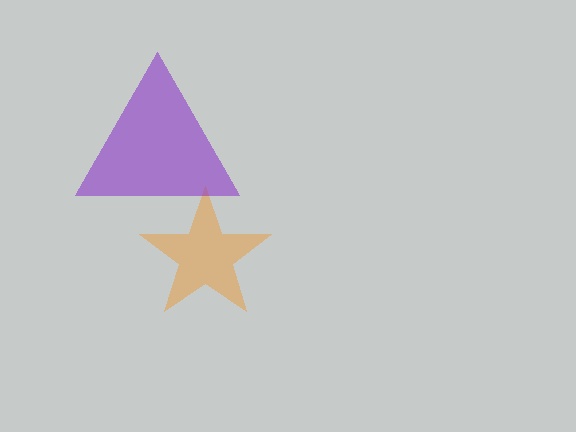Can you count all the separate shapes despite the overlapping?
Yes, there are 2 separate shapes.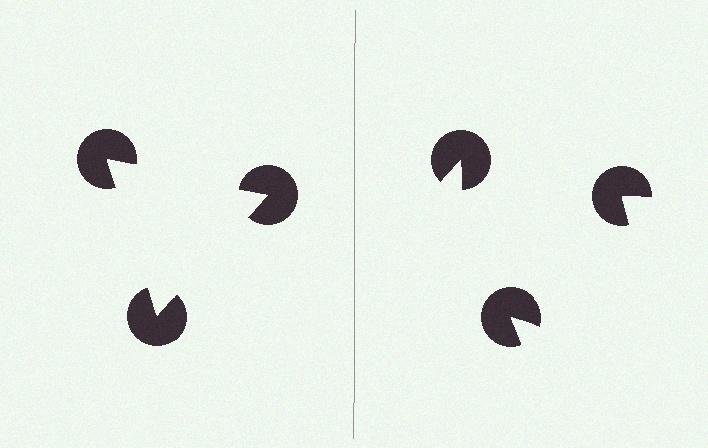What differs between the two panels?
The pac-man discs are positioned identically on both sides; only the wedge orientations differ. On the left they align to a triangle; on the right they are misaligned.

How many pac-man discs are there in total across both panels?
6 — 3 on each side.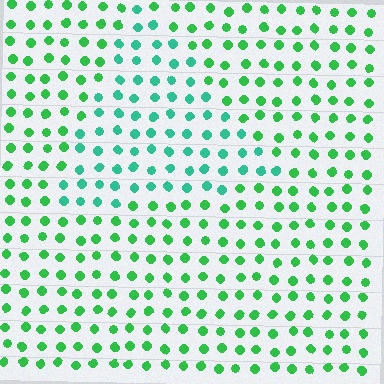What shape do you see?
I see a triangle.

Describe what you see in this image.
The image is filled with small green elements in a uniform arrangement. A triangle-shaped region is visible where the elements are tinted to a slightly different hue, forming a subtle color boundary.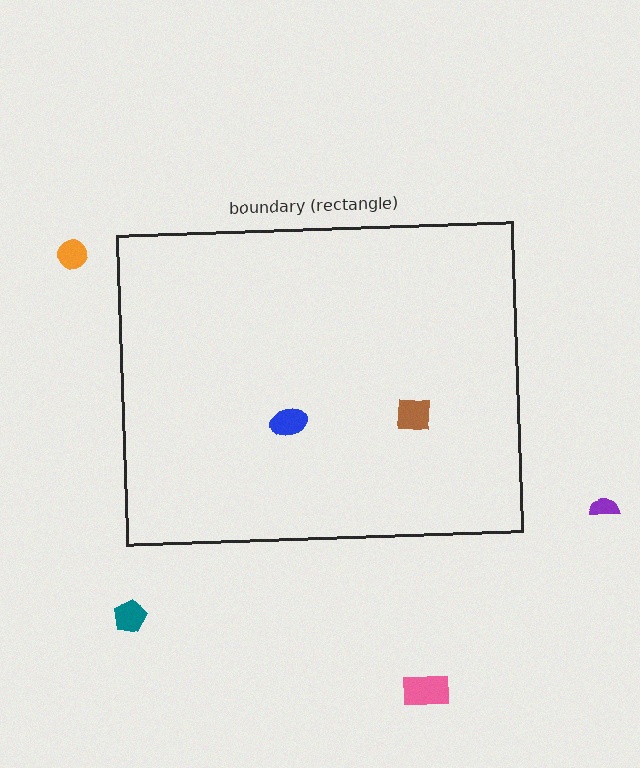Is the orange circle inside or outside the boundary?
Outside.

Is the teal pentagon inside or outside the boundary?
Outside.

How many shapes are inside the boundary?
2 inside, 4 outside.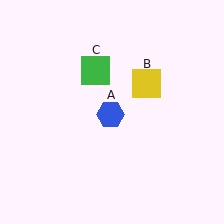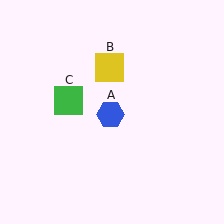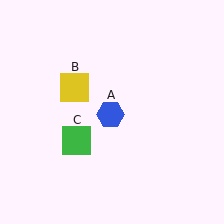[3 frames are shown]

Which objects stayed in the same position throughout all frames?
Blue hexagon (object A) remained stationary.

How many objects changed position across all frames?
2 objects changed position: yellow square (object B), green square (object C).